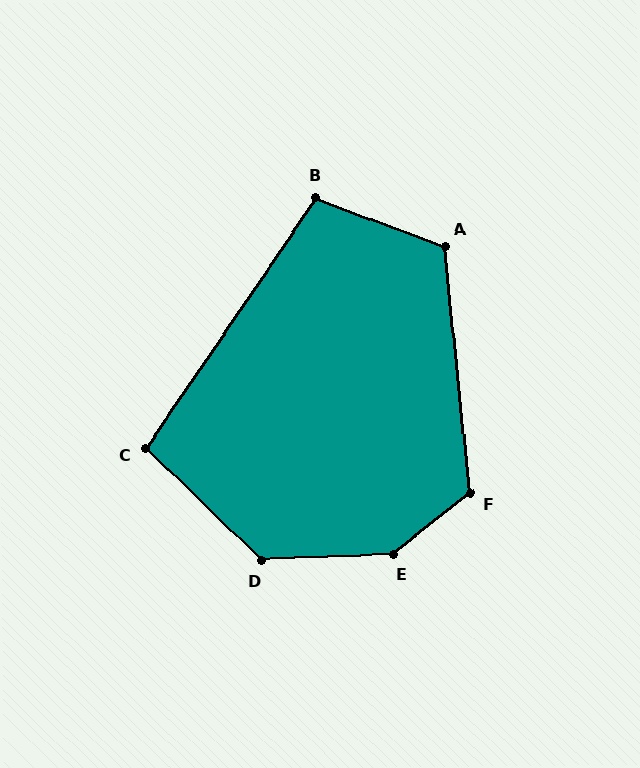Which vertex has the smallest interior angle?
C, at approximately 100 degrees.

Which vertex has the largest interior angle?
E, at approximately 144 degrees.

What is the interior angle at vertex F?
Approximately 123 degrees (obtuse).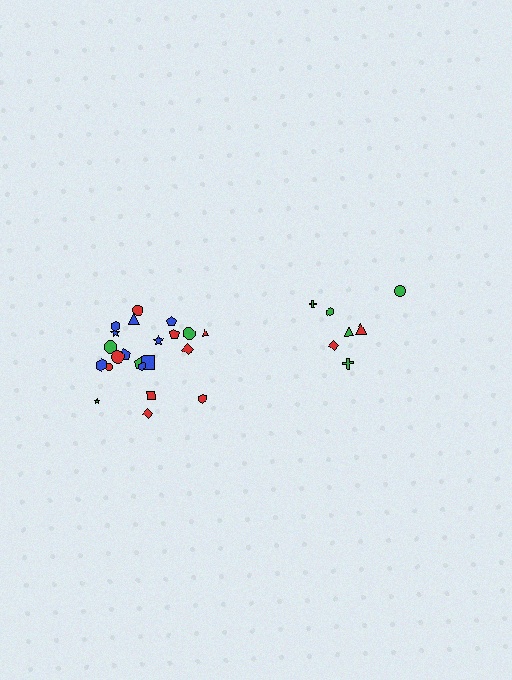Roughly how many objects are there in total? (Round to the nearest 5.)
Roughly 30 objects in total.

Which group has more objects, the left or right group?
The left group.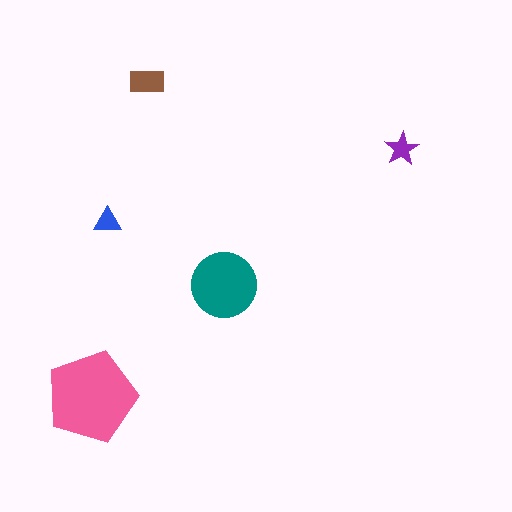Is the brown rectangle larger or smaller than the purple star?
Larger.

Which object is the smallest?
The blue triangle.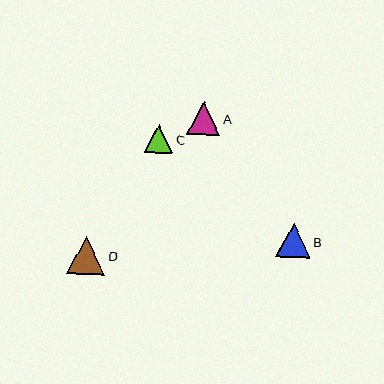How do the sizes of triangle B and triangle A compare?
Triangle B and triangle A are approximately the same size.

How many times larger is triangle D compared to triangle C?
Triangle D is approximately 1.3 times the size of triangle C.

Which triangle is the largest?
Triangle D is the largest with a size of approximately 38 pixels.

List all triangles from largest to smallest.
From largest to smallest: D, B, A, C.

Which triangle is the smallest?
Triangle C is the smallest with a size of approximately 28 pixels.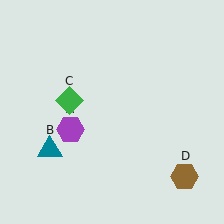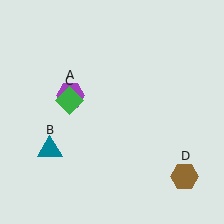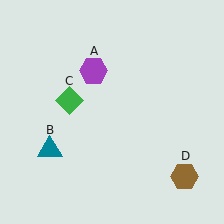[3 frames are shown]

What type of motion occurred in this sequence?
The purple hexagon (object A) rotated clockwise around the center of the scene.